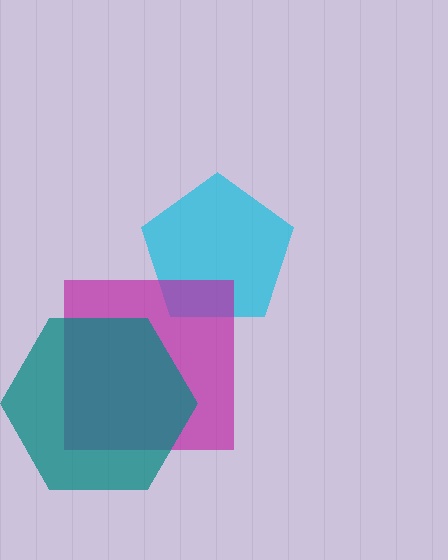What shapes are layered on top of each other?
The layered shapes are: a cyan pentagon, a magenta square, a teal hexagon.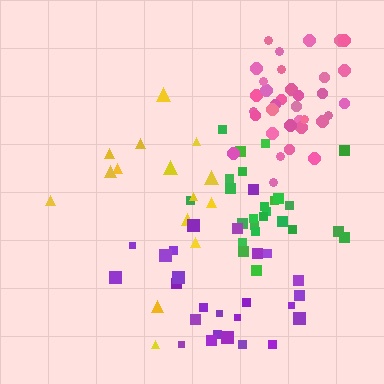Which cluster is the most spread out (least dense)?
Yellow.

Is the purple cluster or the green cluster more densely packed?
Green.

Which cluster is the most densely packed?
Pink.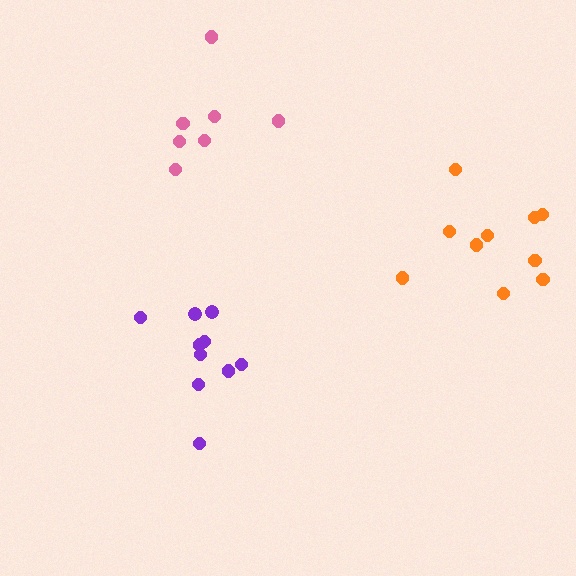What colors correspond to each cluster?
The clusters are colored: pink, purple, orange.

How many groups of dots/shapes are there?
There are 3 groups.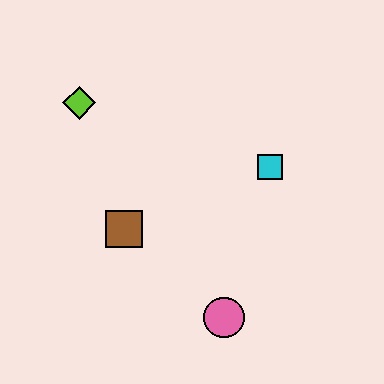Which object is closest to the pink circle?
The brown square is closest to the pink circle.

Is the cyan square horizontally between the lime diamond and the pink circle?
No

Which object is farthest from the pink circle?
The lime diamond is farthest from the pink circle.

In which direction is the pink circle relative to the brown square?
The pink circle is to the right of the brown square.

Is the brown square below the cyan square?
Yes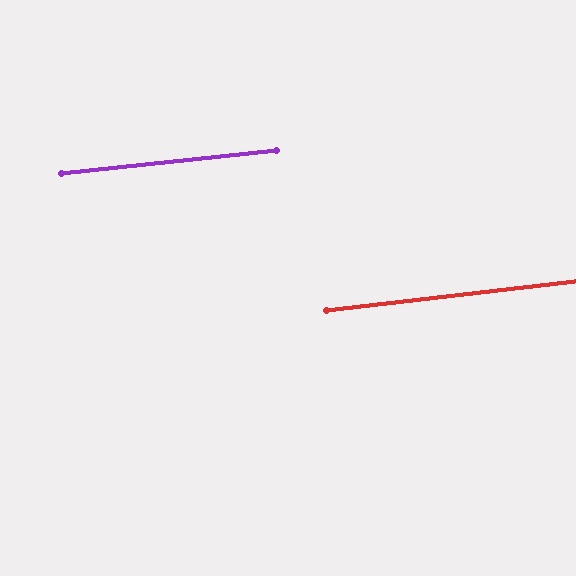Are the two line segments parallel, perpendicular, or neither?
Parallel — their directions differ by only 0.6°.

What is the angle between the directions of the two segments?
Approximately 1 degree.